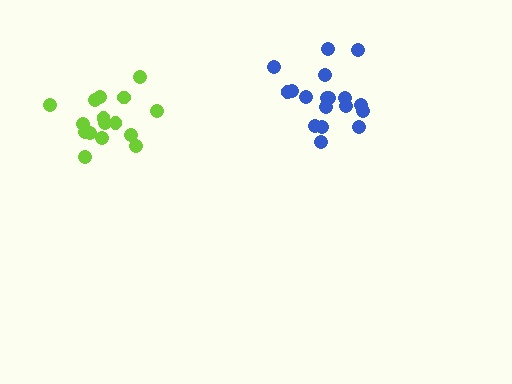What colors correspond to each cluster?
The clusters are colored: lime, blue.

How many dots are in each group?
Group 1: 16 dots, Group 2: 18 dots (34 total).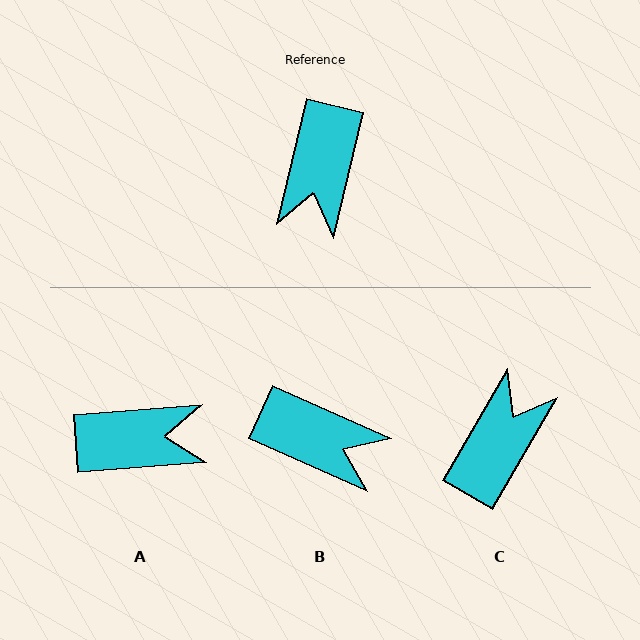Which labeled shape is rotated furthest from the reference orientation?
C, about 163 degrees away.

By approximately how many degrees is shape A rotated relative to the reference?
Approximately 108 degrees counter-clockwise.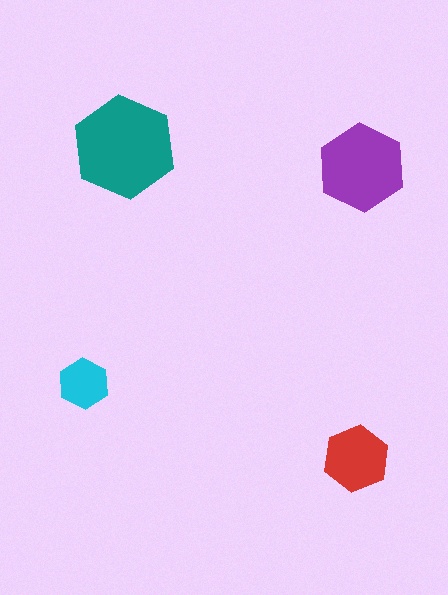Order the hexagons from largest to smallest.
the teal one, the purple one, the red one, the cyan one.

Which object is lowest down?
The red hexagon is bottommost.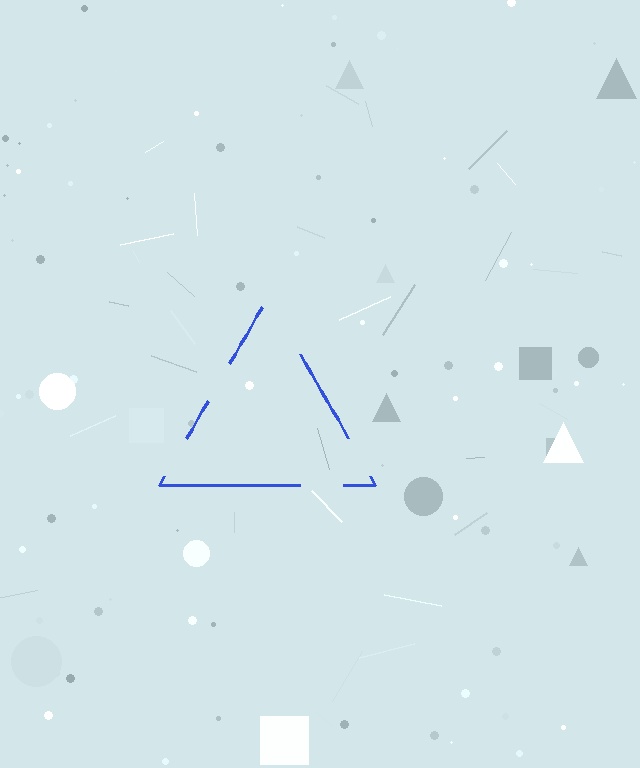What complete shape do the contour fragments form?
The contour fragments form a triangle.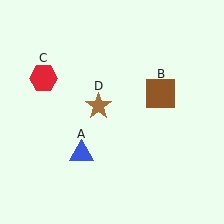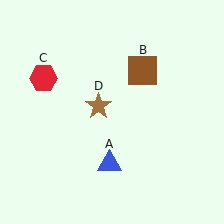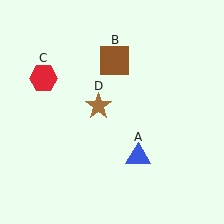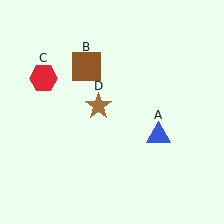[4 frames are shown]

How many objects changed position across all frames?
2 objects changed position: blue triangle (object A), brown square (object B).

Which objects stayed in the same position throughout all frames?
Red hexagon (object C) and brown star (object D) remained stationary.